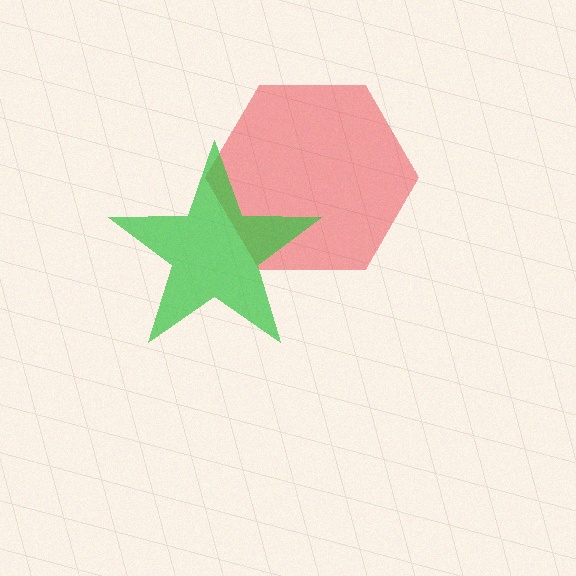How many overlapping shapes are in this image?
There are 2 overlapping shapes in the image.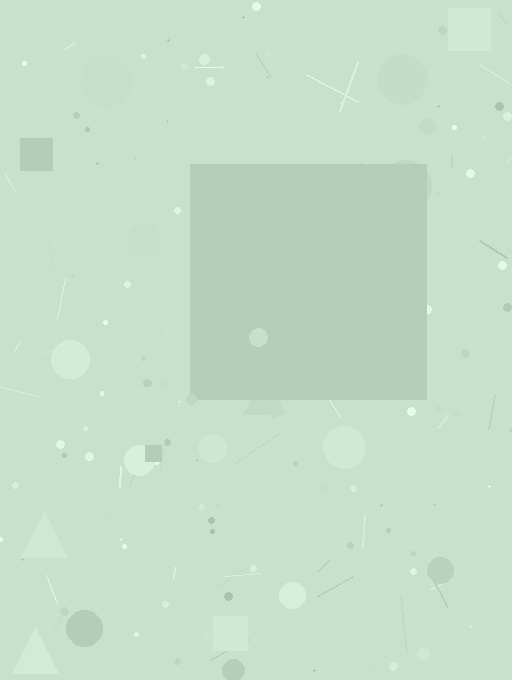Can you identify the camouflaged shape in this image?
The camouflaged shape is a square.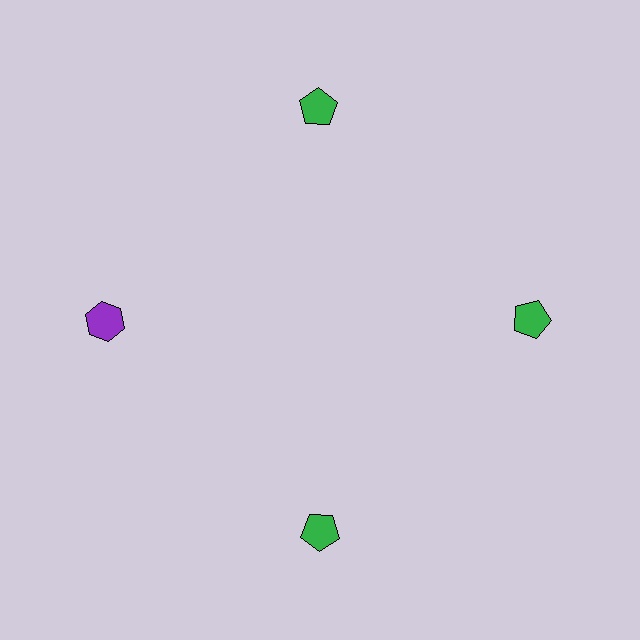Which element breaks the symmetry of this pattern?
The purple hexagon at roughly the 9 o'clock position breaks the symmetry. All other shapes are green pentagons.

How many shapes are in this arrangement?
There are 4 shapes arranged in a ring pattern.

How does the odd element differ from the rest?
It differs in both color (purple instead of green) and shape (hexagon instead of pentagon).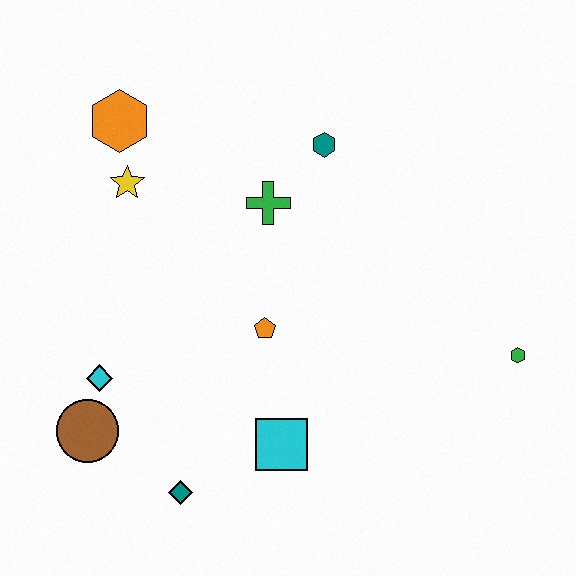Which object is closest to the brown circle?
The cyan diamond is closest to the brown circle.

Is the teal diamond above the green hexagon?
No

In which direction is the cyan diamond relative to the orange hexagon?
The cyan diamond is below the orange hexagon.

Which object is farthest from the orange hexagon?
The green hexagon is farthest from the orange hexagon.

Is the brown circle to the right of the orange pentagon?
No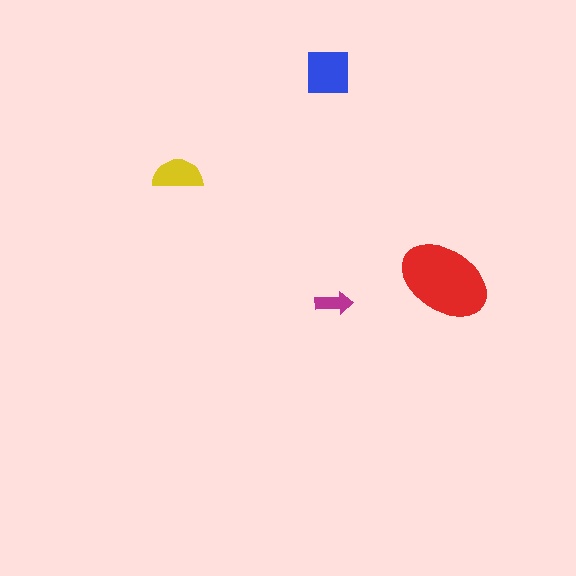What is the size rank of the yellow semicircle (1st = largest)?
3rd.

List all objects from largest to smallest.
The red ellipse, the blue square, the yellow semicircle, the magenta arrow.